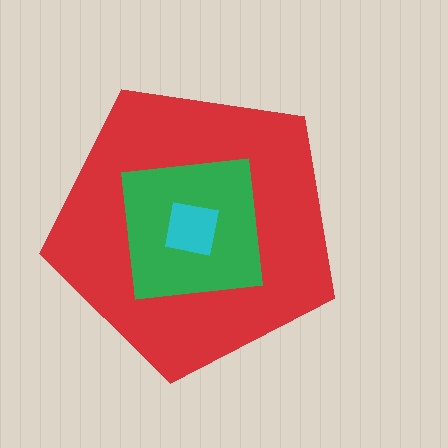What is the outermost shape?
The red pentagon.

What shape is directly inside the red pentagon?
The green square.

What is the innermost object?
The cyan square.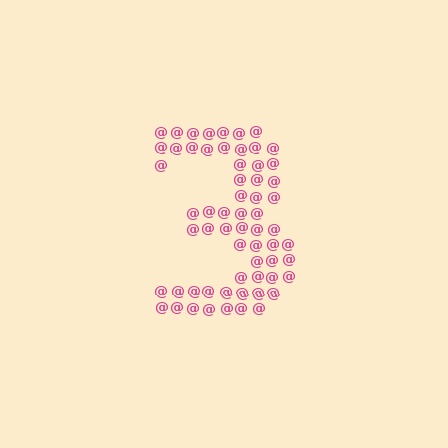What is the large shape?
The large shape is the digit 3.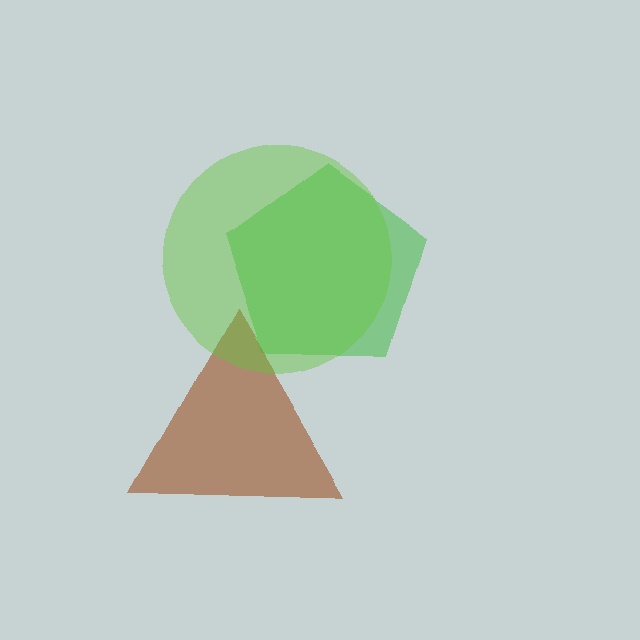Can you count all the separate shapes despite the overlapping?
Yes, there are 3 separate shapes.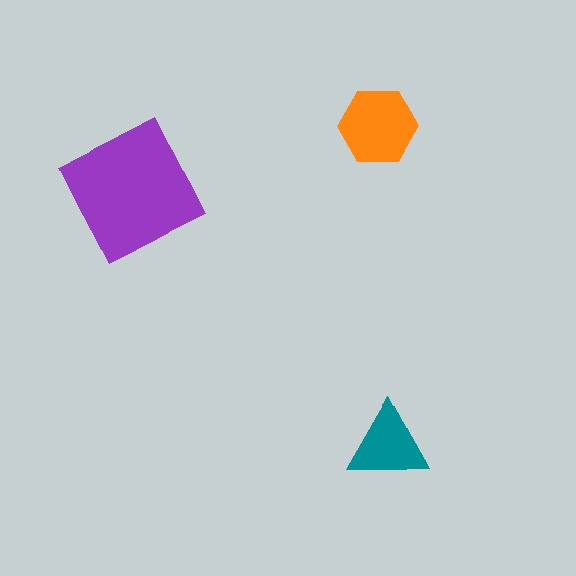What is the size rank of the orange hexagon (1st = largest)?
2nd.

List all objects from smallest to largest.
The teal triangle, the orange hexagon, the purple square.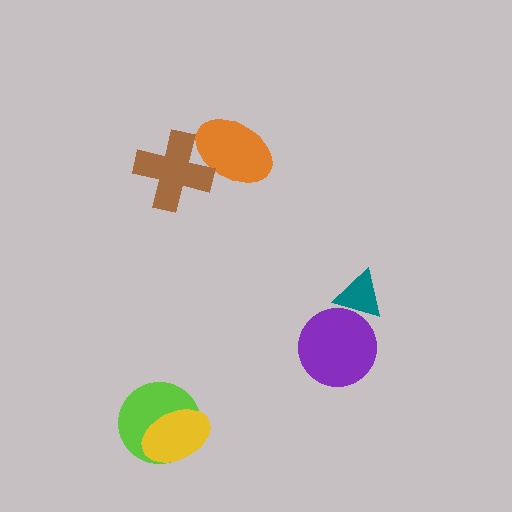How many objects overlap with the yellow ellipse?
1 object overlaps with the yellow ellipse.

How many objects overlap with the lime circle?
1 object overlaps with the lime circle.